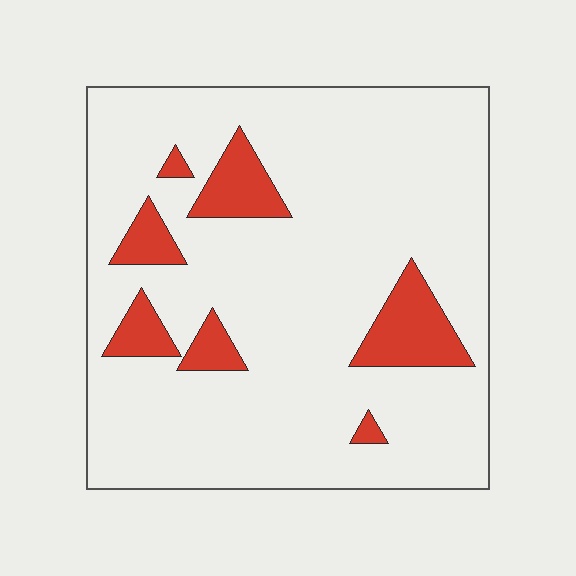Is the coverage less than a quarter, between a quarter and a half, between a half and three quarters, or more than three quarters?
Less than a quarter.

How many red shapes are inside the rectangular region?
7.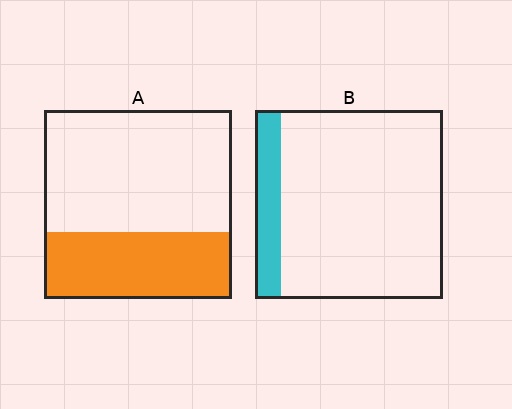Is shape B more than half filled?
No.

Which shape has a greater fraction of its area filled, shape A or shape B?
Shape A.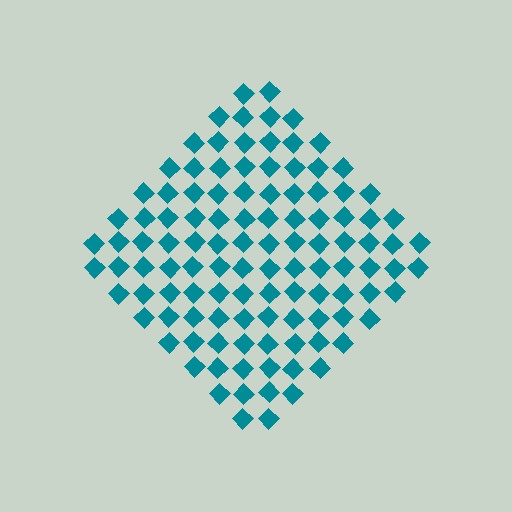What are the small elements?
The small elements are diamonds.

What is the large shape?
The large shape is a diamond.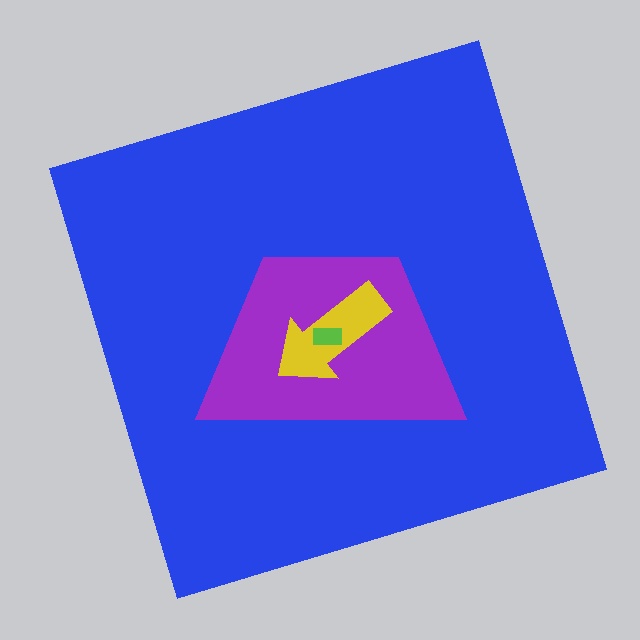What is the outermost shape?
The blue square.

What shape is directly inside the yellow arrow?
The lime rectangle.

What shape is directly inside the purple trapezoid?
The yellow arrow.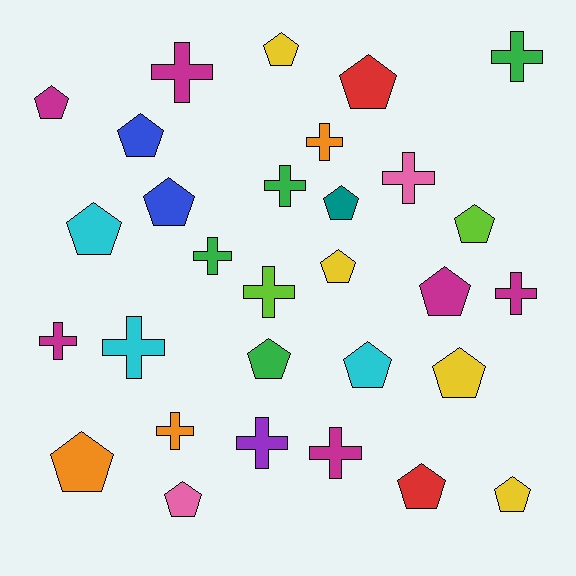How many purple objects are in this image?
There is 1 purple object.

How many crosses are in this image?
There are 13 crosses.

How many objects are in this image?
There are 30 objects.